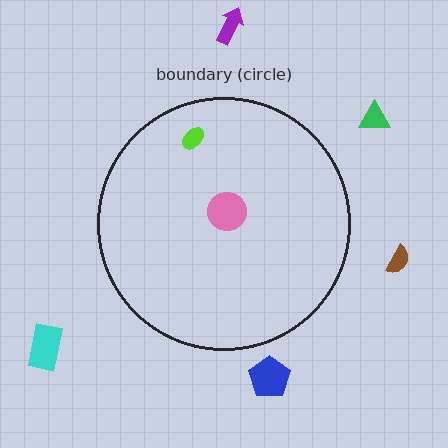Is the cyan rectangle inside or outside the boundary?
Outside.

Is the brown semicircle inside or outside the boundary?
Outside.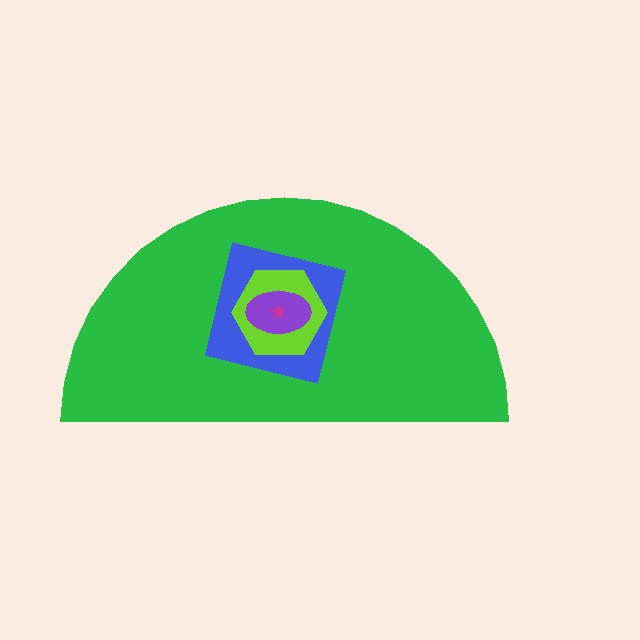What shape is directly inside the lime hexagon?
The purple ellipse.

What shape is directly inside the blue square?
The lime hexagon.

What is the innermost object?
The magenta star.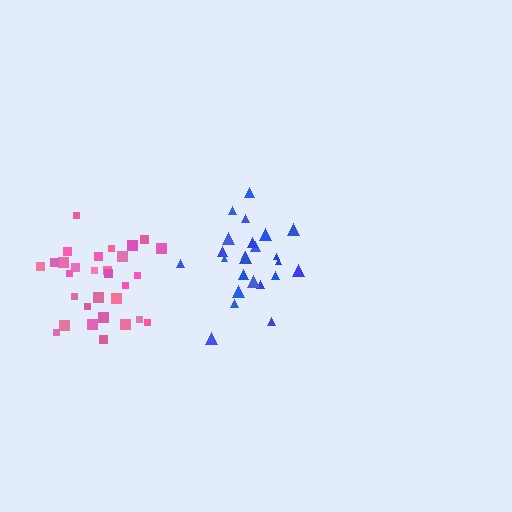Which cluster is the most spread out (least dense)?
Blue.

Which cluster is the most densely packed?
Pink.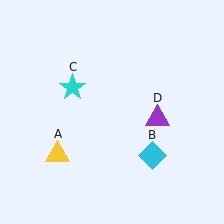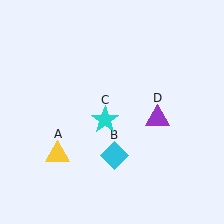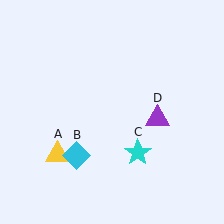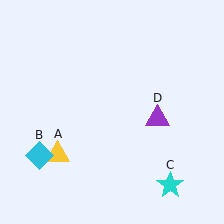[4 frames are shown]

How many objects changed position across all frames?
2 objects changed position: cyan diamond (object B), cyan star (object C).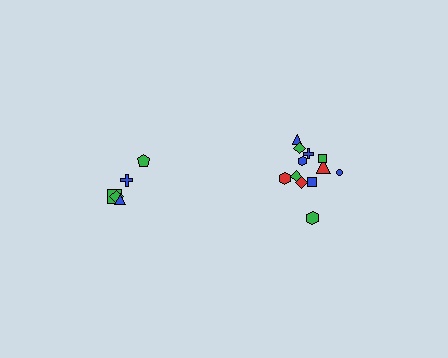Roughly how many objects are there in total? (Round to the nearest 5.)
Roughly 15 objects in total.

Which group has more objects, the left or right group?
The right group.